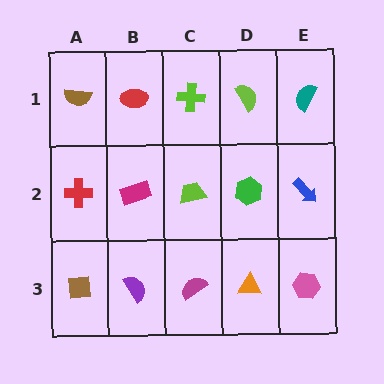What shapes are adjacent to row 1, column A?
A red cross (row 2, column A), a red ellipse (row 1, column B).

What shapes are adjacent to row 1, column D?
A green hexagon (row 2, column D), a lime cross (row 1, column C), a teal semicircle (row 1, column E).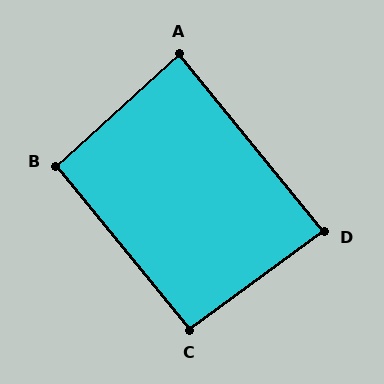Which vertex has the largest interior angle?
B, at approximately 93 degrees.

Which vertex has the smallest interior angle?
D, at approximately 87 degrees.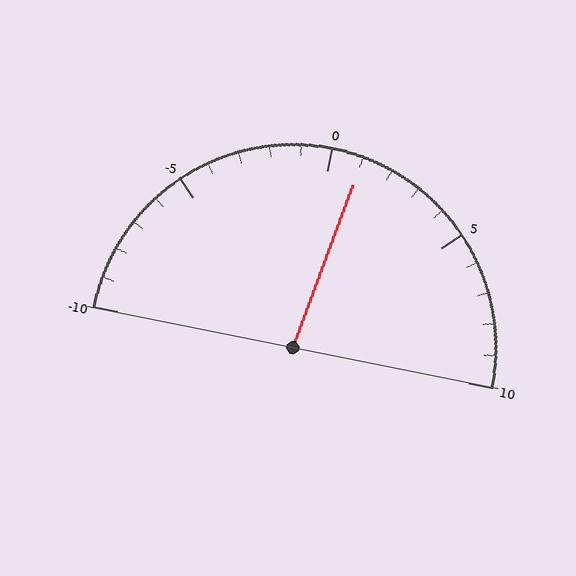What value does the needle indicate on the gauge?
The needle indicates approximately 1.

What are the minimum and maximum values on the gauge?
The gauge ranges from -10 to 10.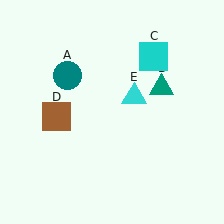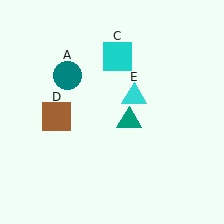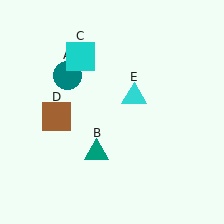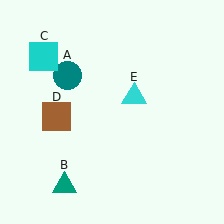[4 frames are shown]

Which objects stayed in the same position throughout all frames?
Teal circle (object A) and brown square (object D) and cyan triangle (object E) remained stationary.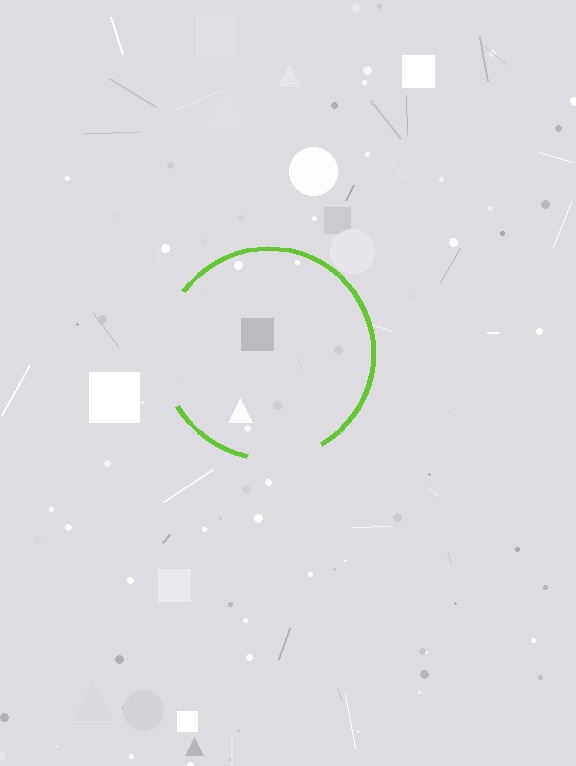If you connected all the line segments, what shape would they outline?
They would outline a circle.